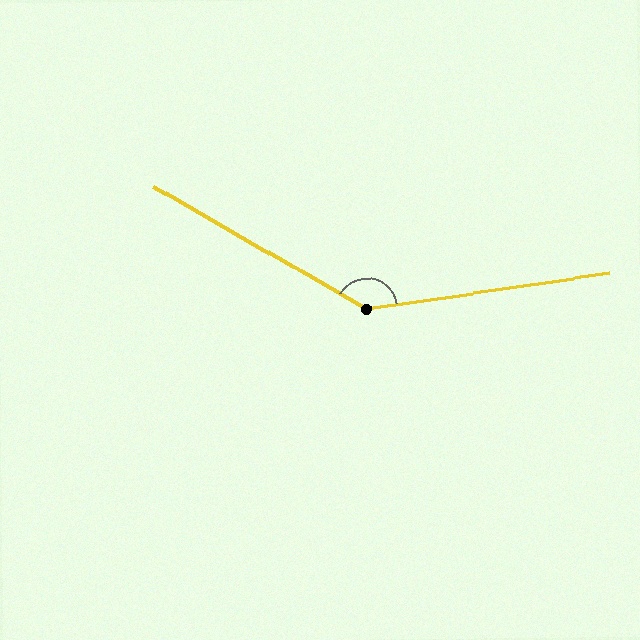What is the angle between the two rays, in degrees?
Approximately 142 degrees.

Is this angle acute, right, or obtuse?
It is obtuse.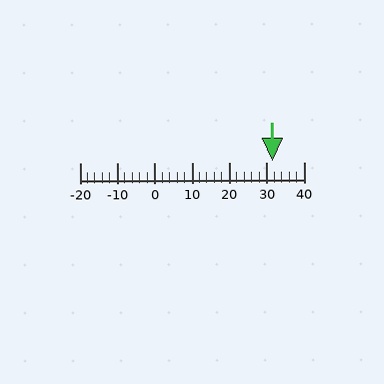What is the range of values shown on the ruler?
The ruler shows values from -20 to 40.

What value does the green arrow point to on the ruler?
The green arrow points to approximately 32.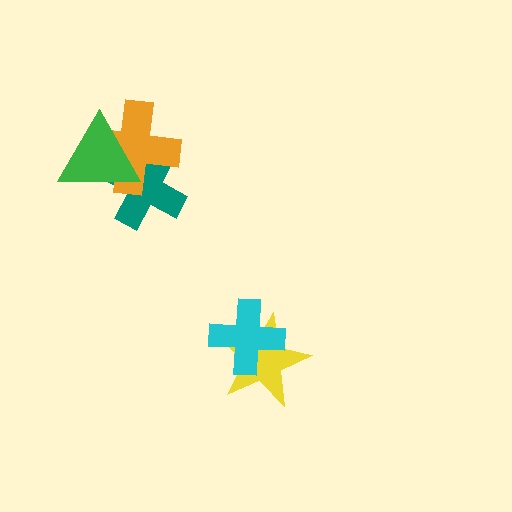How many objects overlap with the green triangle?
2 objects overlap with the green triangle.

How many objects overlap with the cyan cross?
1 object overlaps with the cyan cross.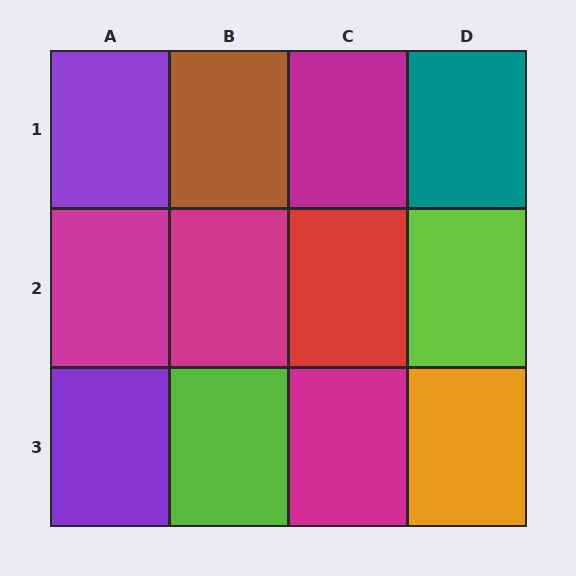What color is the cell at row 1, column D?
Teal.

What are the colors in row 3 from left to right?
Purple, lime, magenta, orange.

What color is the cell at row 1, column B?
Brown.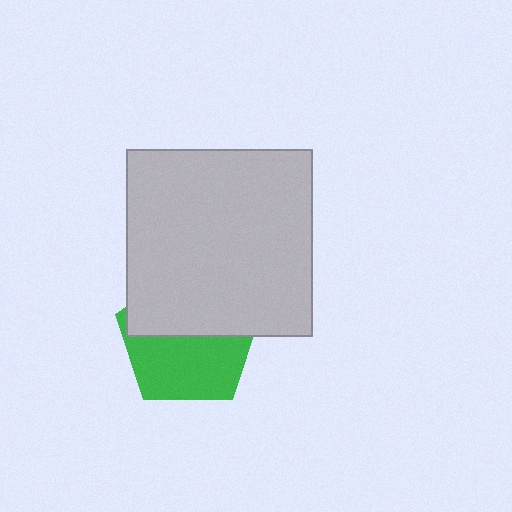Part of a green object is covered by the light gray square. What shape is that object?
It is a pentagon.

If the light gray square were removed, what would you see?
You would see the complete green pentagon.